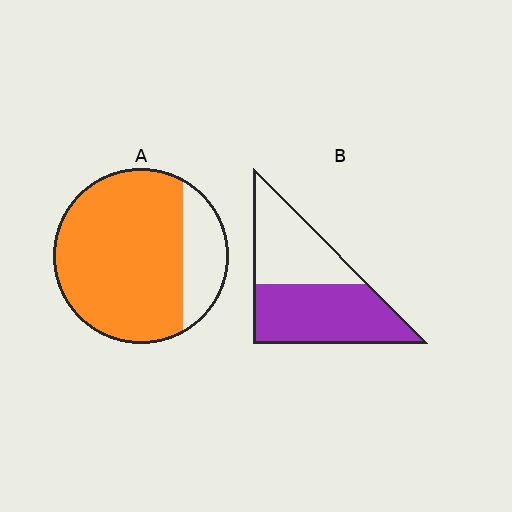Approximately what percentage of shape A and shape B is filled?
A is approximately 80% and B is approximately 55%.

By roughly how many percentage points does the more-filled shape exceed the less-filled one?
By roughly 25 percentage points (A over B).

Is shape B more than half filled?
Yes.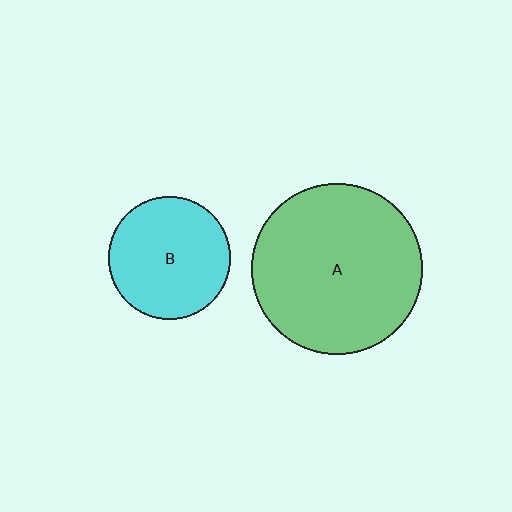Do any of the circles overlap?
No, none of the circles overlap.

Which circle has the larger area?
Circle A (green).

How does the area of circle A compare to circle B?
Approximately 2.0 times.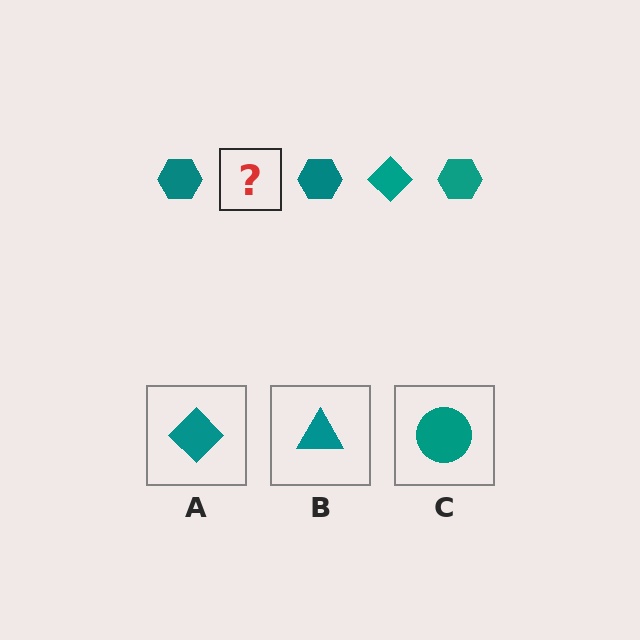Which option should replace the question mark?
Option A.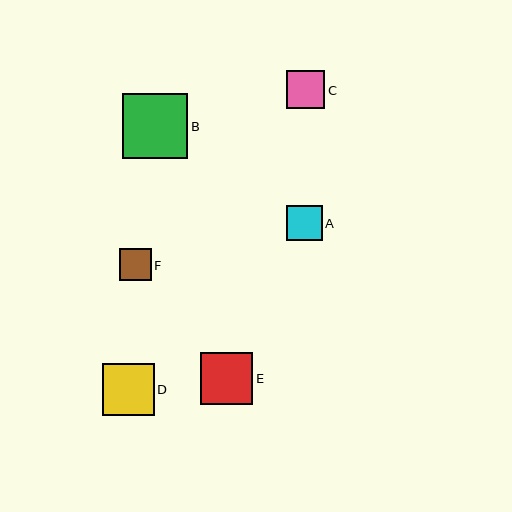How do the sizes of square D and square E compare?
Square D and square E are approximately the same size.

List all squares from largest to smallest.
From largest to smallest: B, D, E, C, A, F.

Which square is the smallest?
Square F is the smallest with a size of approximately 32 pixels.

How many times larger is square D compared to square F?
Square D is approximately 1.6 times the size of square F.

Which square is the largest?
Square B is the largest with a size of approximately 65 pixels.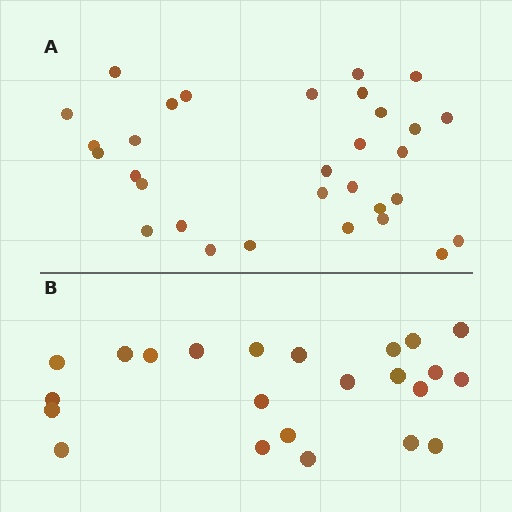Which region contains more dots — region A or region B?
Region A (the top region) has more dots.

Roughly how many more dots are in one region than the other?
Region A has roughly 8 or so more dots than region B.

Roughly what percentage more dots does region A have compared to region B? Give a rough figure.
About 35% more.